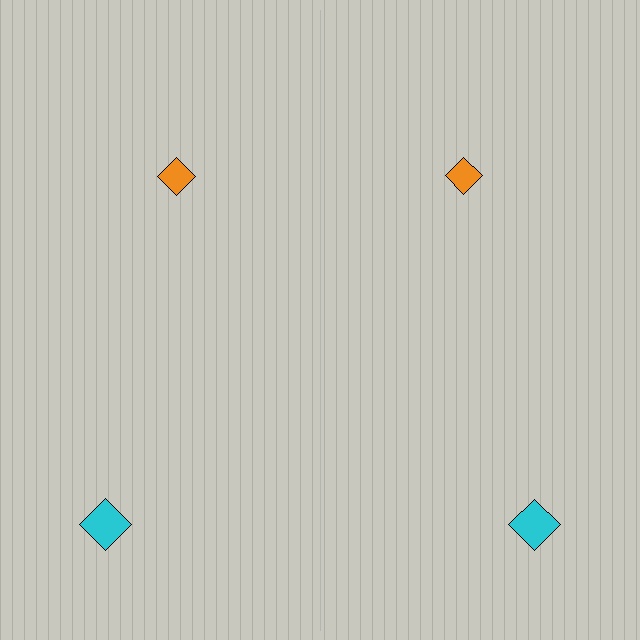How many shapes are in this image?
There are 4 shapes in this image.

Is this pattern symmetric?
Yes, this pattern has bilateral (reflection) symmetry.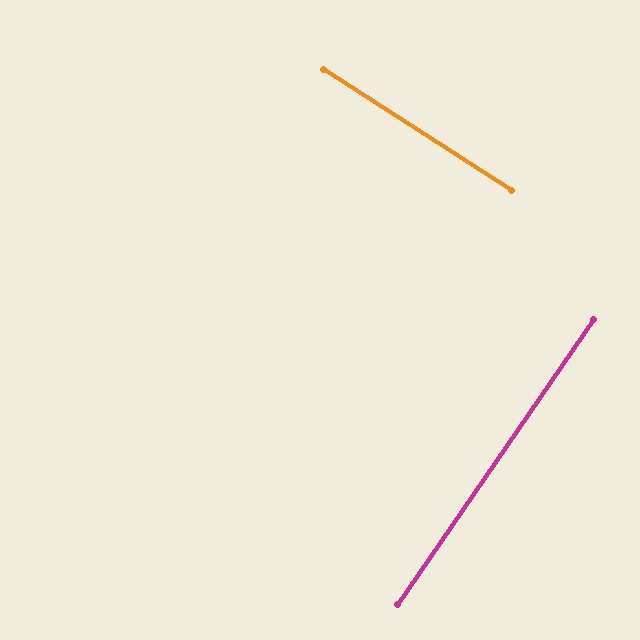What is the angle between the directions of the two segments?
Approximately 88 degrees.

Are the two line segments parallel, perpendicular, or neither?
Perpendicular — they meet at approximately 88°.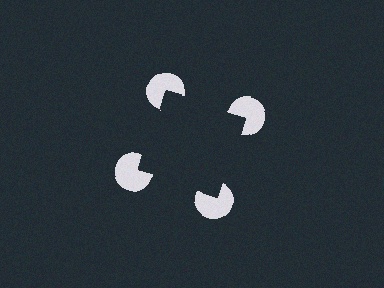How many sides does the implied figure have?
4 sides.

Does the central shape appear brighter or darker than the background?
It typically appears slightly darker than the background, even though no actual brightness change is drawn.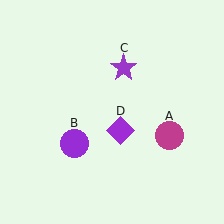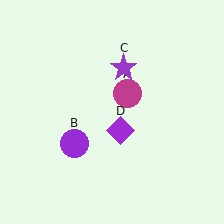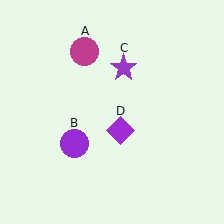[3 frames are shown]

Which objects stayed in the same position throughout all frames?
Purple circle (object B) and purple star (object C) and purple diamond (object D) remained stationary.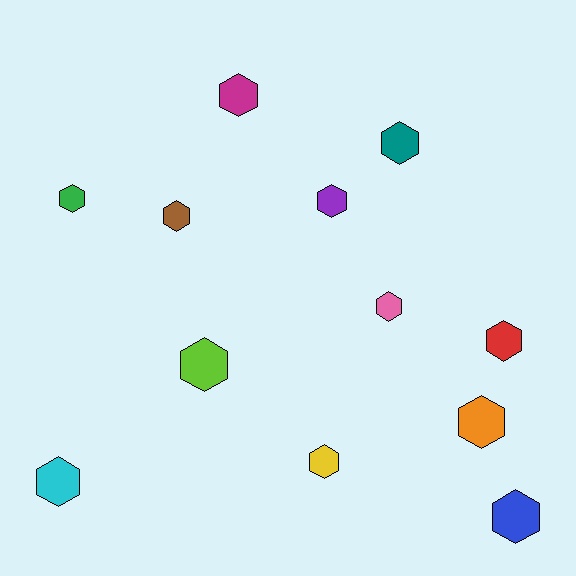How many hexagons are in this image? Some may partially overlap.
There are 12 hexagons.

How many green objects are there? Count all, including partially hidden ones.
There is 1 green object.